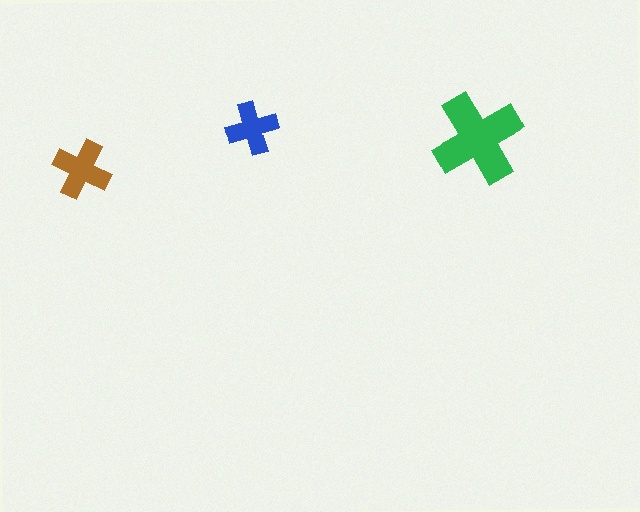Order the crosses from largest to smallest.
the green one, the brown one, the blue one.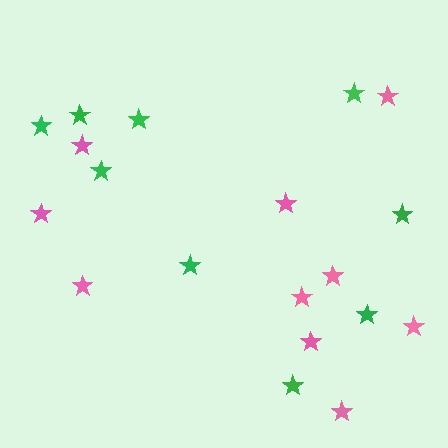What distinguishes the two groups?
There are 2 groups: one group of green stars (9) and one group of pink stars (10).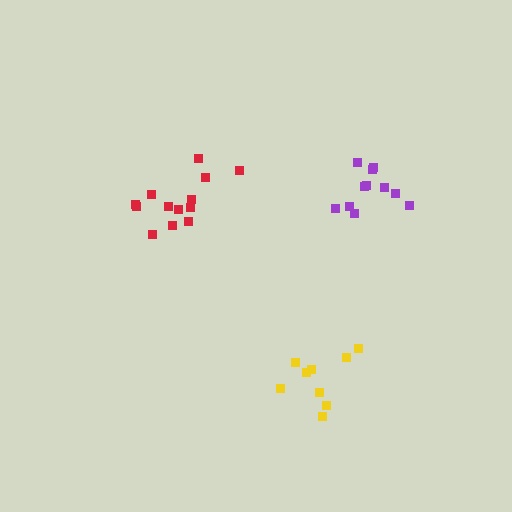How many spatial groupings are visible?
There are 3 spatial groupings.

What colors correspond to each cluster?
The clusters are colored: purple, red, yellow.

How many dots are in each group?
Group 1: 11 dots, Group 2: 13 dots, Group 3: 9 dots (33 total).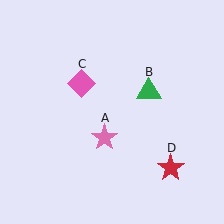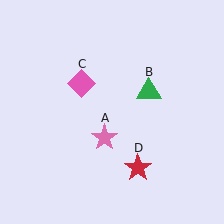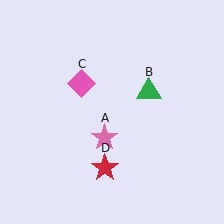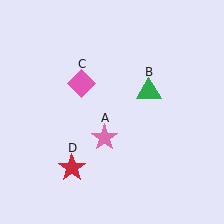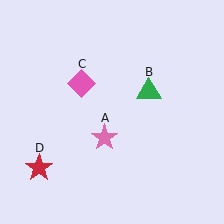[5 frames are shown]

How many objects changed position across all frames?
1 object changed position: red star (object D).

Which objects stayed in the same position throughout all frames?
Pink star (object A) and green triangle (object B) and pink diamond (object C) remained stationary.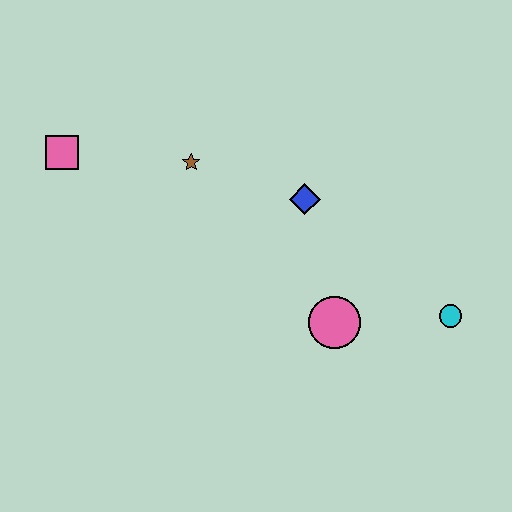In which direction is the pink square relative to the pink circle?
The pink square is to the left of the pink circle.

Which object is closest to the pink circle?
The cyan circle is closest to the pink circle.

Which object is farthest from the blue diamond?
The pink square is farthest from the blue diamond.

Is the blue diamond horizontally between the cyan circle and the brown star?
Yes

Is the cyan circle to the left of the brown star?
No